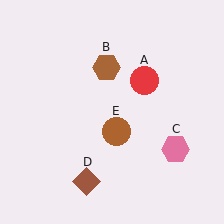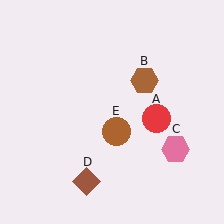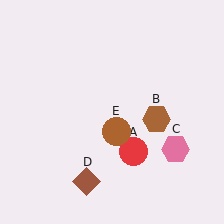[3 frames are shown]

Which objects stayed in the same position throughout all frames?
Pink hexagon (object C) and brown diamond (object D) and brown circle (object E) remained stationary.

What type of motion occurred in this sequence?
The red circle (object A), brown hexagon (object B) rotated clockwise around the center of the scene.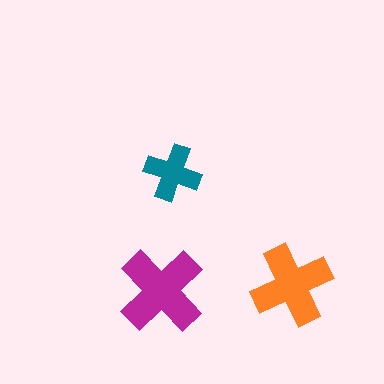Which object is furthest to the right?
The orange cross is rightmost.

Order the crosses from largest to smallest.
the magenta one, the orange one, the teal one.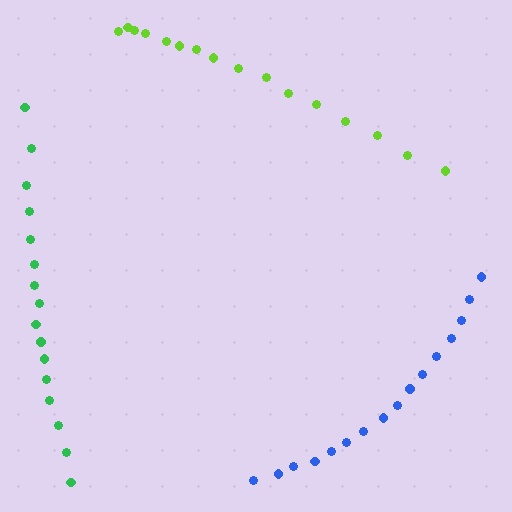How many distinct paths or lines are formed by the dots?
There are 3 distinct paths.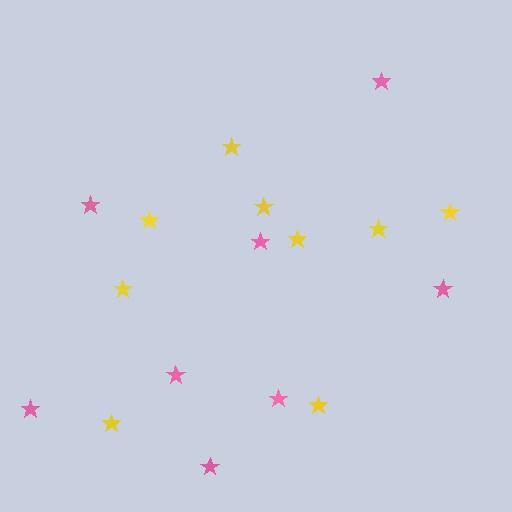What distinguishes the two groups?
There are 2 groups: one group of yellow stars (9) and one group of pink stars (8).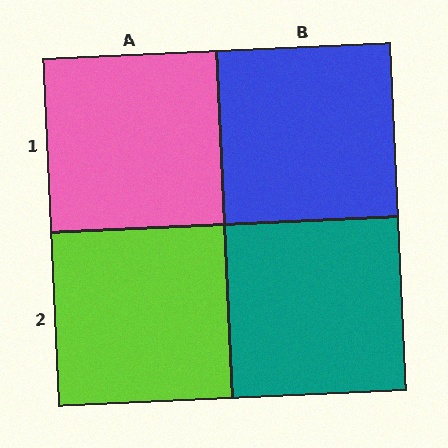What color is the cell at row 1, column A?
Pink.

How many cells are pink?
1 cell is pink.